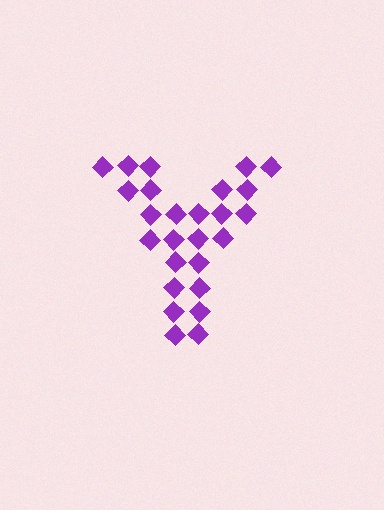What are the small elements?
The small elements are diamonds.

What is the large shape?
The large shape is the letter Y.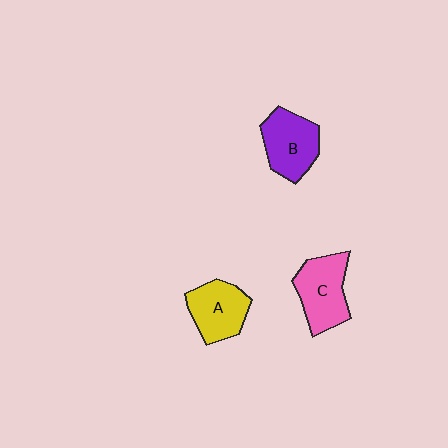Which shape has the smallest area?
Shape A (yellow).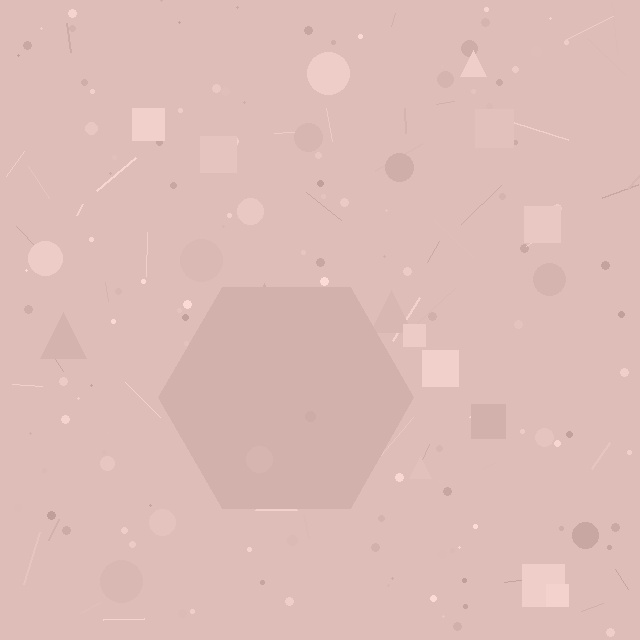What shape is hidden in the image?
A hexagon is hidden in the image.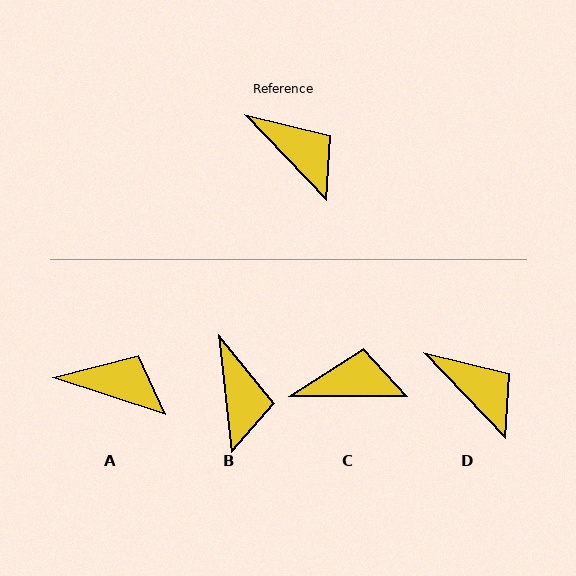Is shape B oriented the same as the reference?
No, it is off by about 37 degrees.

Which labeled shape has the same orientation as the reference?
D.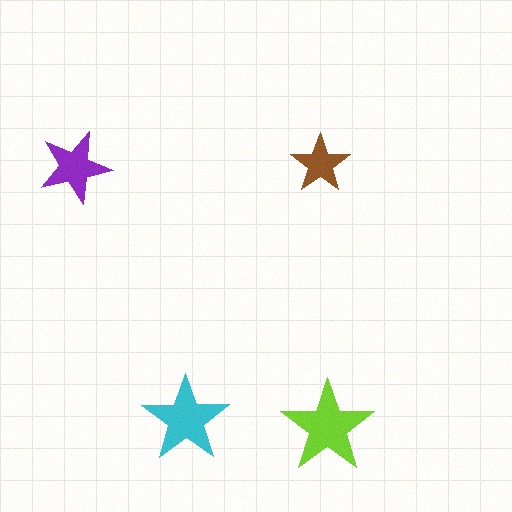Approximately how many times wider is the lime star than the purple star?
About 1.5 times wider.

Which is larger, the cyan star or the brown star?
The cyan one.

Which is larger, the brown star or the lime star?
The lime one.